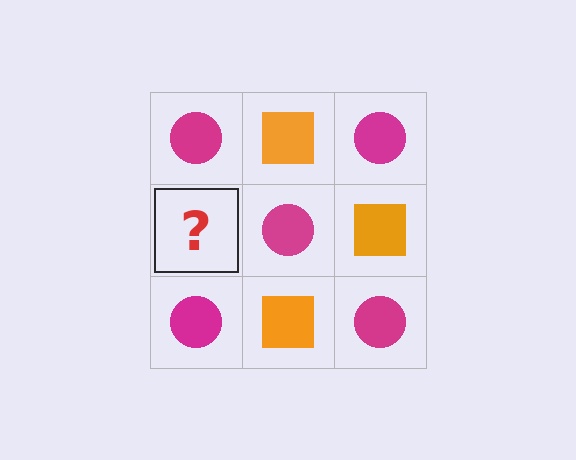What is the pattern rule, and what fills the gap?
The rule is that it alternates magenta circle and orange square in a checkerboard pattern. The gap should be filled with an orange square.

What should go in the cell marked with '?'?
The missing cell should contain an orange square.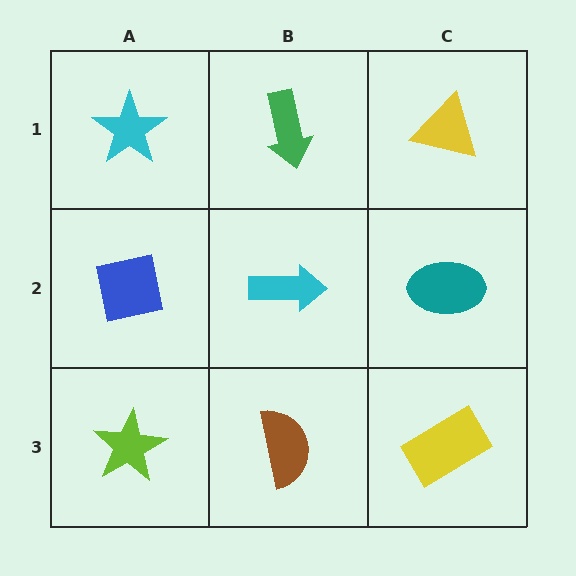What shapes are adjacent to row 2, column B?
A green arrow (row 1, column B), a brown semicircle (row 3, column B), a blue square (row 2, column A), a teal ellipse (row 2, column C).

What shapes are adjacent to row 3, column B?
A cyan arrow (row 2, column B), a lime star (row 3, column A), a yellow rectangle (row 3, column C).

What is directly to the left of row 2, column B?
A blue square.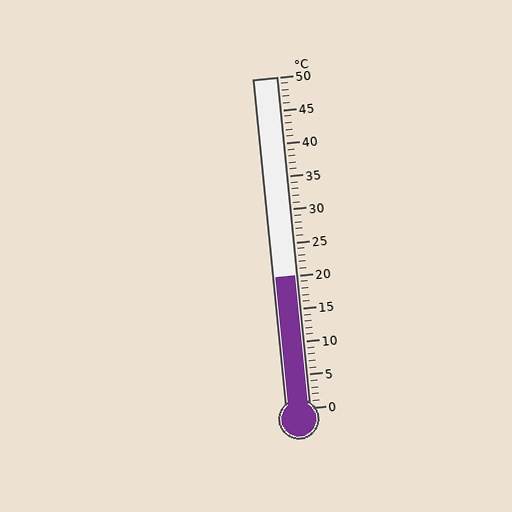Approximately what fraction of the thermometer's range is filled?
The thermometer is filled to approximately 40% of its range.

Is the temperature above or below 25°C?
The temperature is below 25°C.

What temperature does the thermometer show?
The thermometer shows approximately 20°C.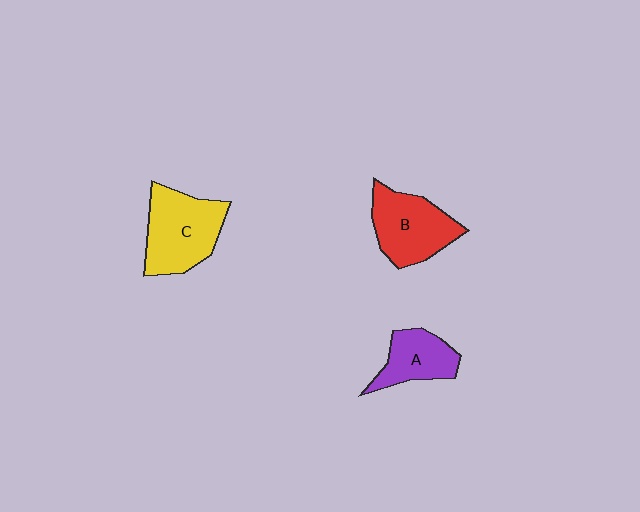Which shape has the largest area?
Shape C (yellow).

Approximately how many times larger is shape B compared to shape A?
Approximately 1.4 times.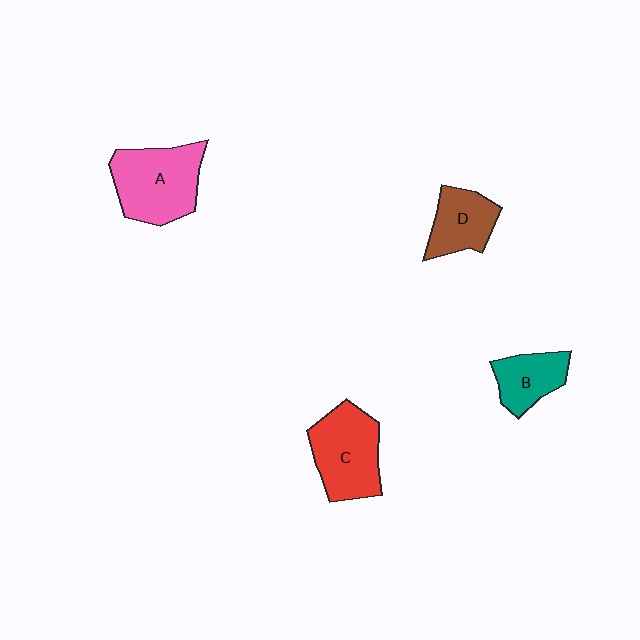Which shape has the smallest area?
Shape B (teal).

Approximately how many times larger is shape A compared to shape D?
Approximately 1.6 times.